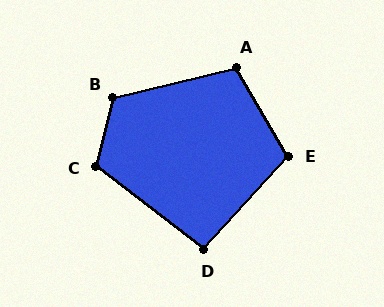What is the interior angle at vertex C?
Approximately 114 degrees (obtuse).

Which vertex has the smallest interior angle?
D, at approximately 95 degrees.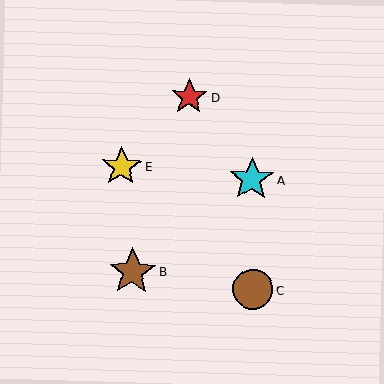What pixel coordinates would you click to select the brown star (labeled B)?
Click at (132, 272) to select the brown star B.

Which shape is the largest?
The brown star (labeled B) is the largest.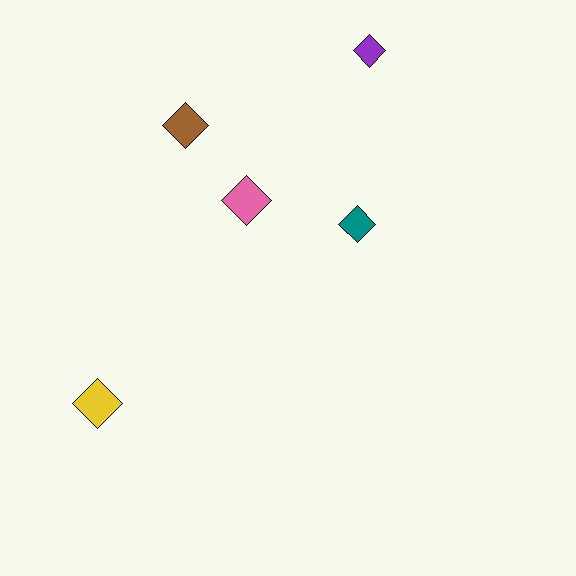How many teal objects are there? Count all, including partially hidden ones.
There is 1 teal object.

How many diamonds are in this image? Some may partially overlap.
There are 5 diamonds.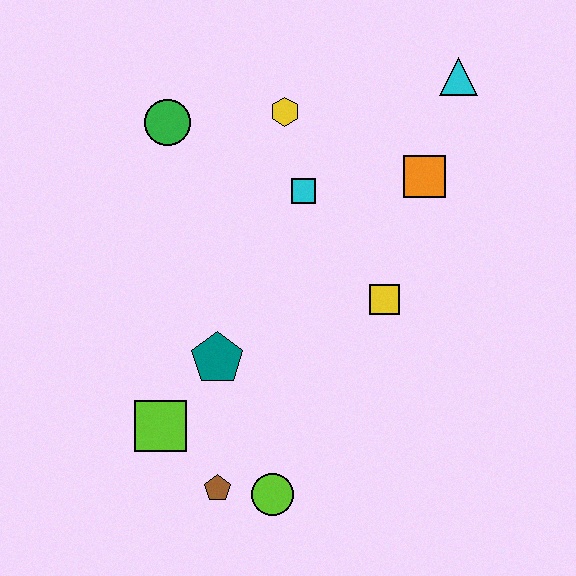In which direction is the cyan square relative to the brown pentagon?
The cyan square is above the brown pentagon.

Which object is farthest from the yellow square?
The green circle is farthest from the yellow square.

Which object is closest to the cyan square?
The yellow hexagon is closest to the cyan square.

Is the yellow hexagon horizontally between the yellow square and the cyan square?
No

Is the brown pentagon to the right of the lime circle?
No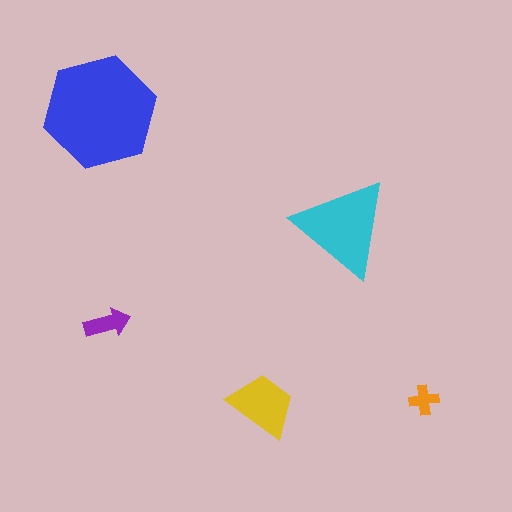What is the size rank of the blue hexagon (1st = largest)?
1st.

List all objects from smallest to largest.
The orange cross, the purple arrow, the yellow trapezoid, the cyan triangle, the blue hexagon.